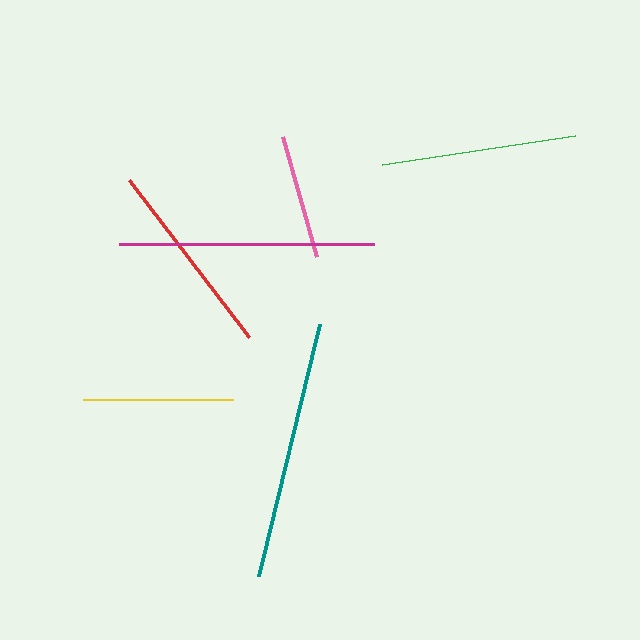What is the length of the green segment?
The green segment is approximately 195 pixels long.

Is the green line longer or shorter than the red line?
The red line is longer than the green line.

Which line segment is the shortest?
The pink line is the shortest at approximately 125 pixels.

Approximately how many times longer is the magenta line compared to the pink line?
The magenta line is approximately 2.0 times the length of the pink line.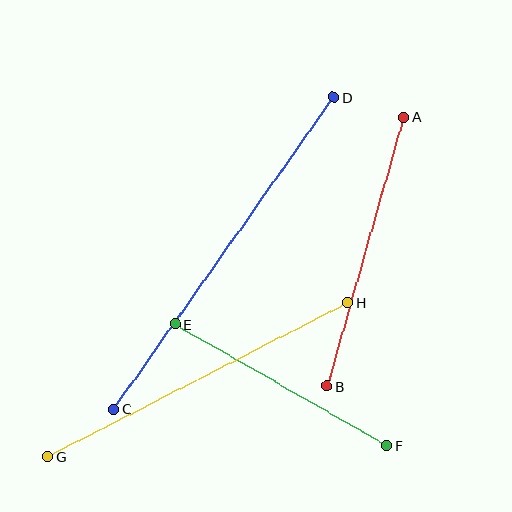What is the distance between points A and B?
The distance is approximately 279 pixels.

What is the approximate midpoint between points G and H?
The midpoint is at approximately (198, 380) pixels.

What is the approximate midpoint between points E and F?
The midpoint is at approximately (281, 385) pixels.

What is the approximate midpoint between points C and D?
The midpoint is at approximately (224, 253) pixels.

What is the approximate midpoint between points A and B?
The midpoint is at approximately (365, 252) pixels.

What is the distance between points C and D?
The distance is approximately 383 pixels.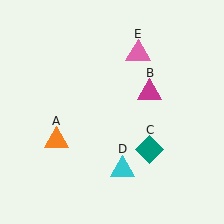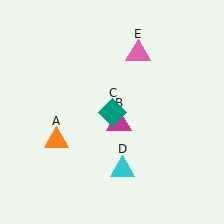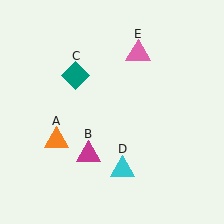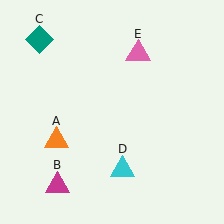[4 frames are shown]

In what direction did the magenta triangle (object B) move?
The magenta triangle (object B) moved down and to the left.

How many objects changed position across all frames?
2 objects changed position: magenta triangle (object B), teal diamond (object C).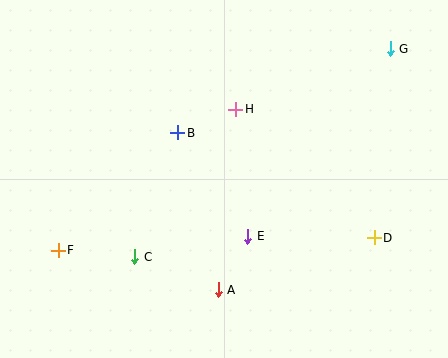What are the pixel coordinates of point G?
Point G is at (390, 49).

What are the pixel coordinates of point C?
Point C is at (135, 257).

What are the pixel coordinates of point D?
Point D is at (374, 238).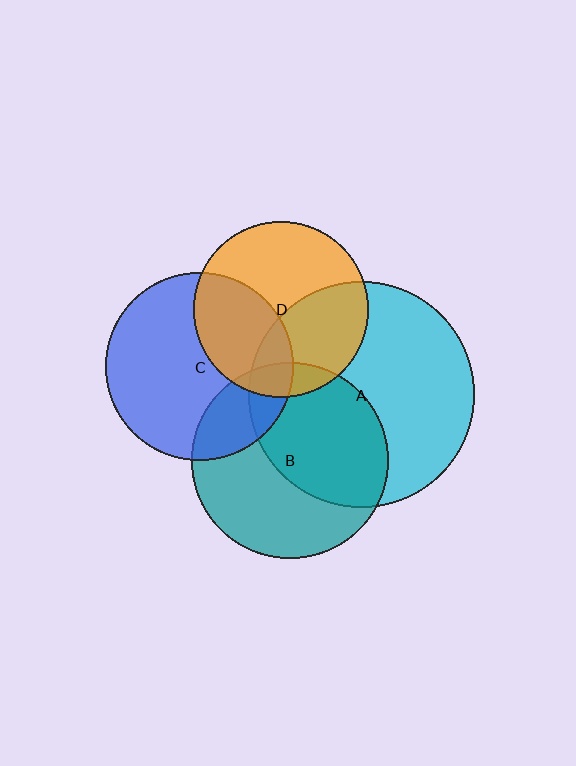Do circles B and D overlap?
Yes.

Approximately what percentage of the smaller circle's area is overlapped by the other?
Approximately 10%.